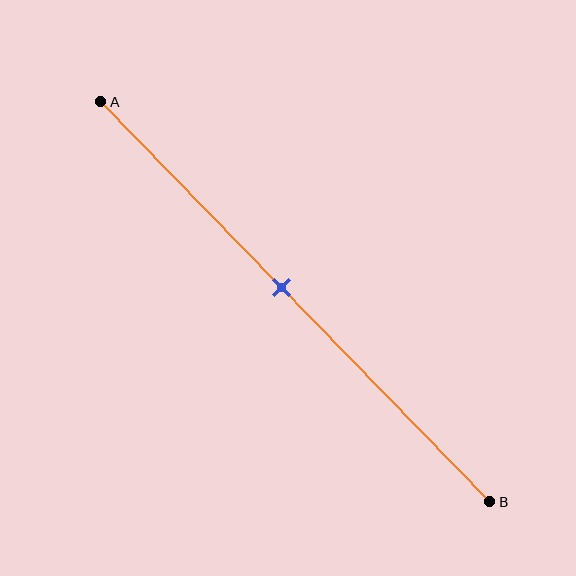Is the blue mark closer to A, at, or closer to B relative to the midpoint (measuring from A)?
The blue mark is closer to point A than the midpoint of segment AB.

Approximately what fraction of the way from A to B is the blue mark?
The blue mark is approximately 45% of the way from A to B.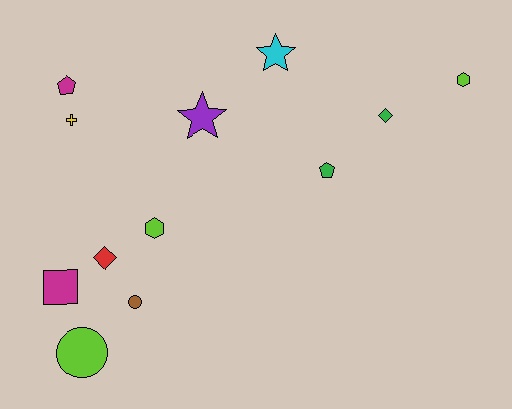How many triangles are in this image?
There are no triangles.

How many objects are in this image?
There are 12 objects.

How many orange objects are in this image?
There are no orange objects.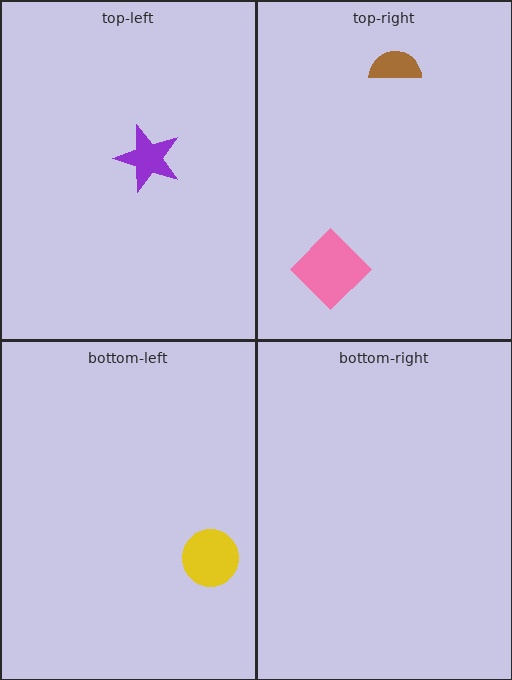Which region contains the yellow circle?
The bottom-left region.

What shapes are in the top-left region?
The purple star.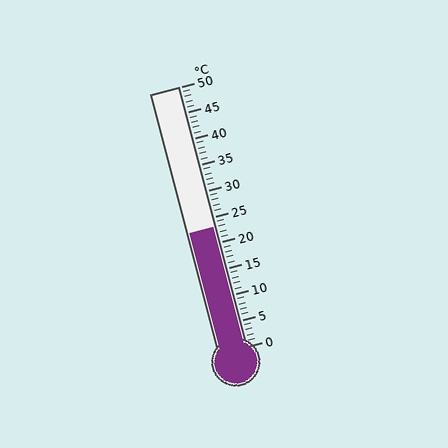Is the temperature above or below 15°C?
The temperature is above 15°C.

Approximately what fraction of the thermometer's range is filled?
The thermometer is filled to approximately 45% of its range.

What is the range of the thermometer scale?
The thermometer scale ranges from 0°C to 50°C.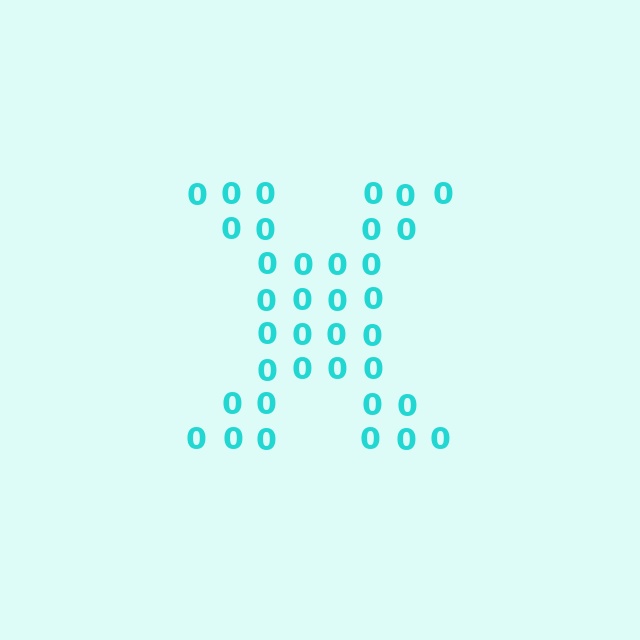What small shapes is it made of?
It is made of small digit 0's.